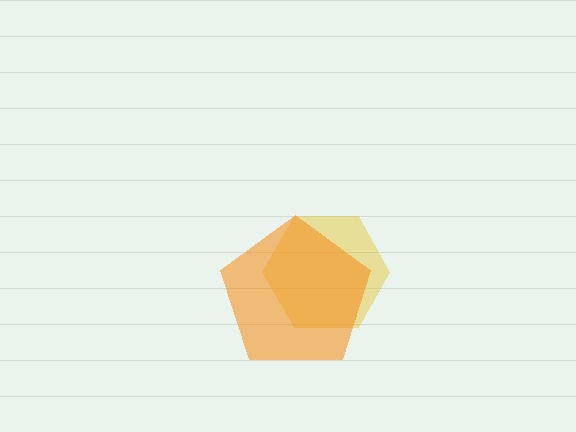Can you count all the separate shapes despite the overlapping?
Yes, there are 2 separate shapes.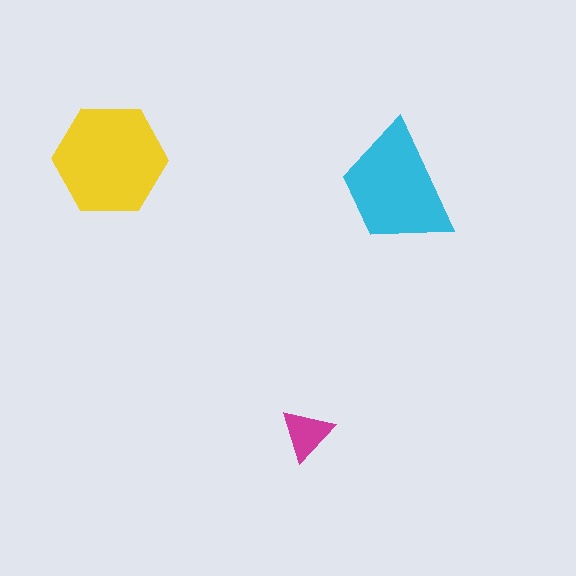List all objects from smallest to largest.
The magenta triangle, the cyan trapezoid, the yellow hexagon.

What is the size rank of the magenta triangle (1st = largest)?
3rd.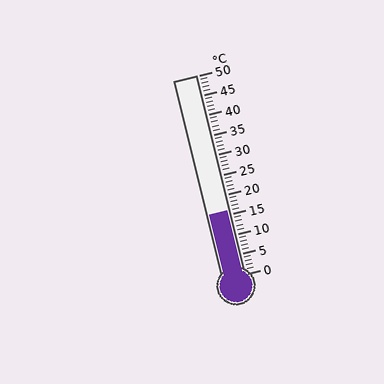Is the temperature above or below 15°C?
The temperature is above 15°C.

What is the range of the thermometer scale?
The thermometer scale ranges from 0°C to 50°C.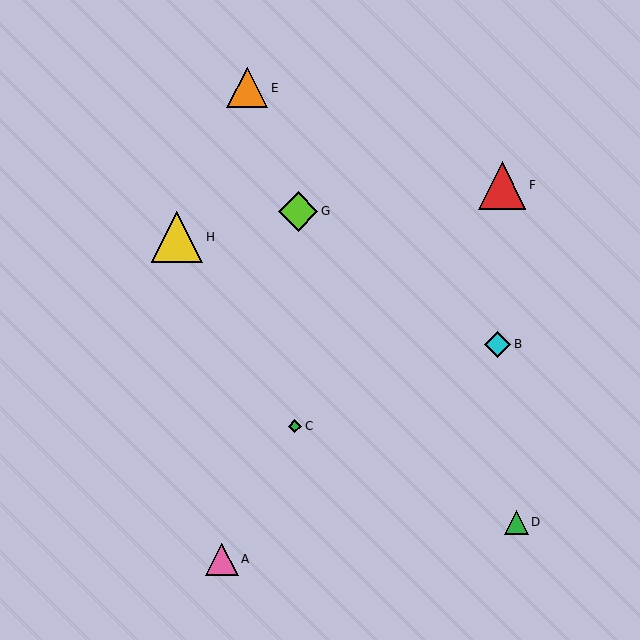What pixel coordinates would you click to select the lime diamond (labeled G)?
Click at (298, 212) to select the lime diamond G.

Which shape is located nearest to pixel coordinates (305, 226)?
The lime diamond (labeled G) at (298, 212) is nearest to that location.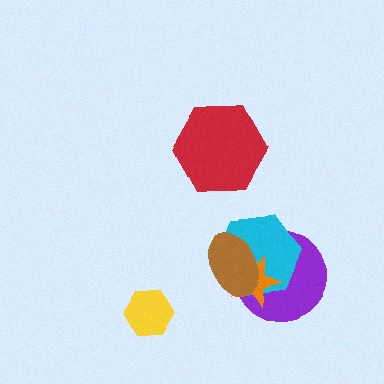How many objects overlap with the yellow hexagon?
0 objects overlap with the yellow hexagon.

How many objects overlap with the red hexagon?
0 objects overlap with the red hexagon.